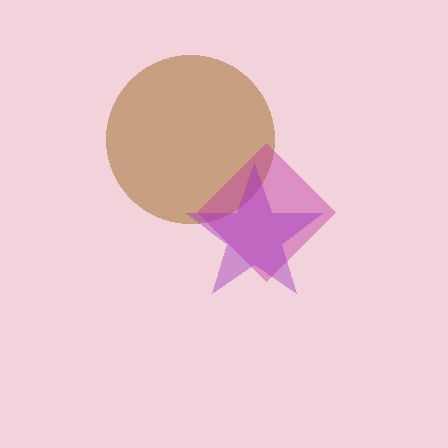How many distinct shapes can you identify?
There are 3 distinct shapes: a brown circle, a magenta diamond, a purple star.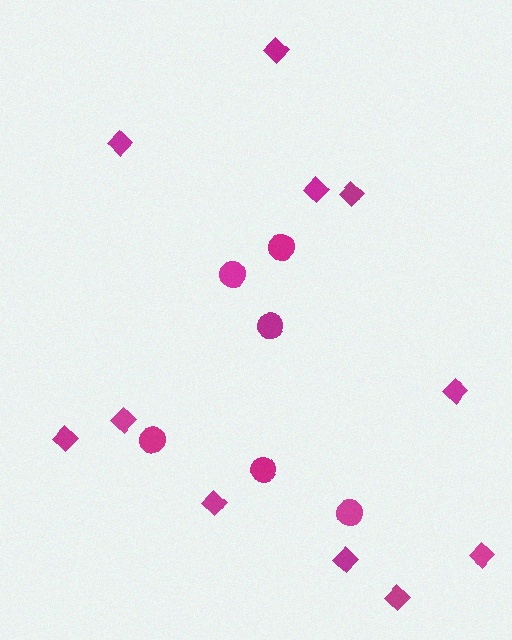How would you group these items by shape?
There are 2 groups: one group of diamonds (11) and one group of circles (6).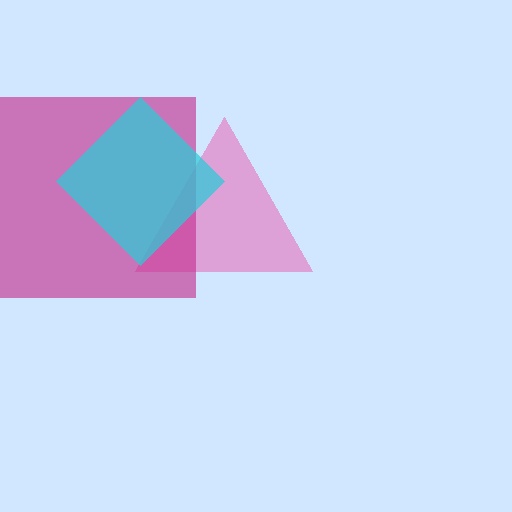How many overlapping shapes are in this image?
There are 3 overlapping shapes in the image.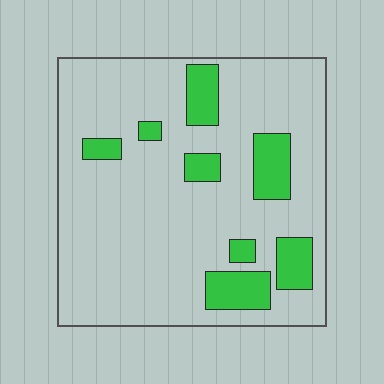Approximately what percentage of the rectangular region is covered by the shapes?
Approximately 15%.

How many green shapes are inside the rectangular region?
8.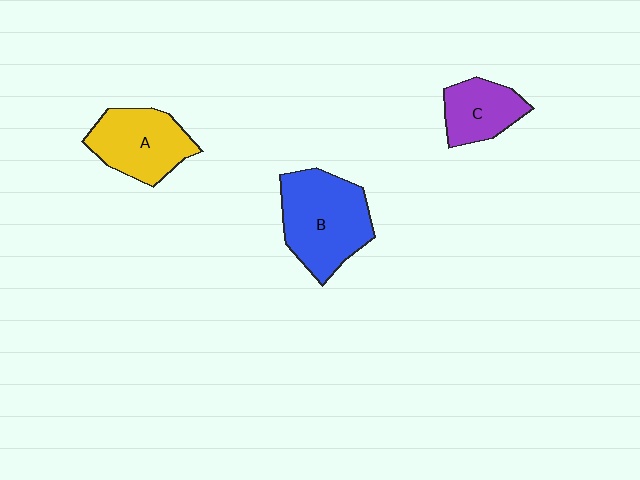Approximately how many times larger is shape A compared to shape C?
Approximately 1.4 times.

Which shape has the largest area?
Shape B (blue).